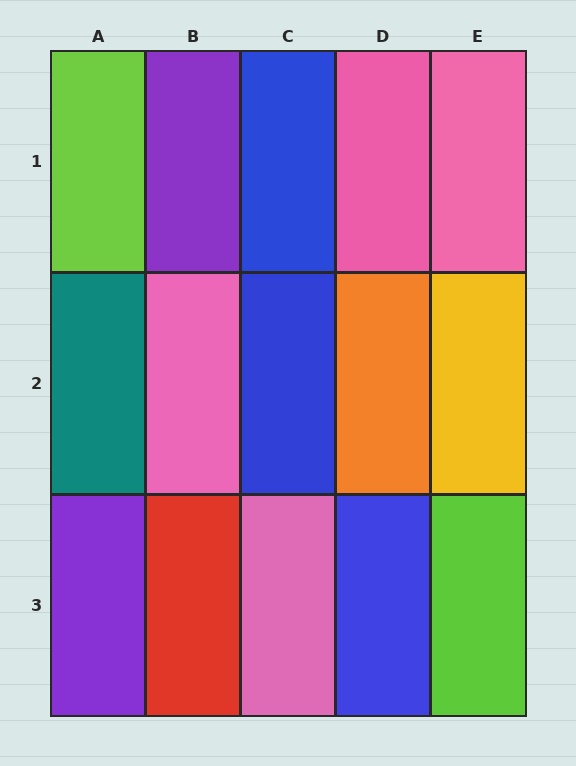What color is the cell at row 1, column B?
Purple.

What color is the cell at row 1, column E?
Pink.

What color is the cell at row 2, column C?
Blue.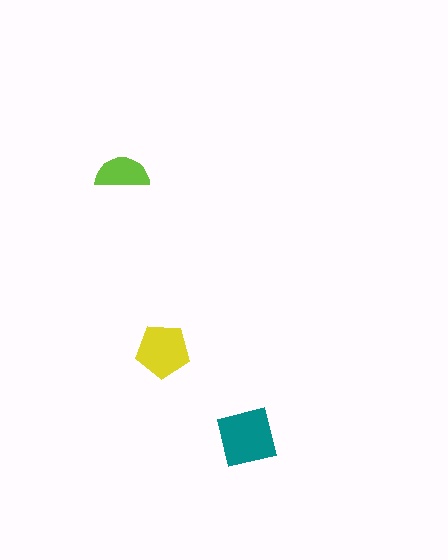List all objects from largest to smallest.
The teal square, the yellow pentagon, the lime semicircle.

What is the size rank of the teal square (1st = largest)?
1st.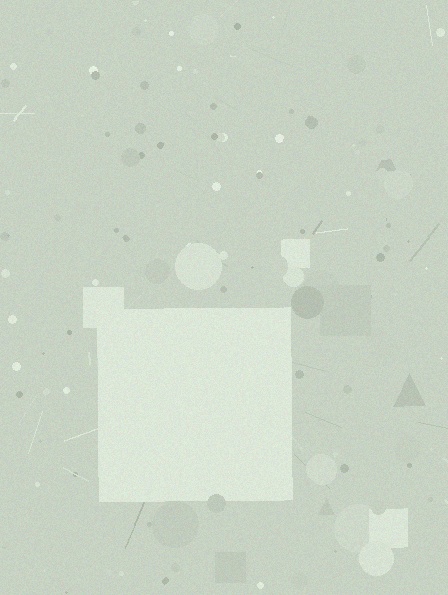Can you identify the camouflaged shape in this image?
The camouflaged shape is a square.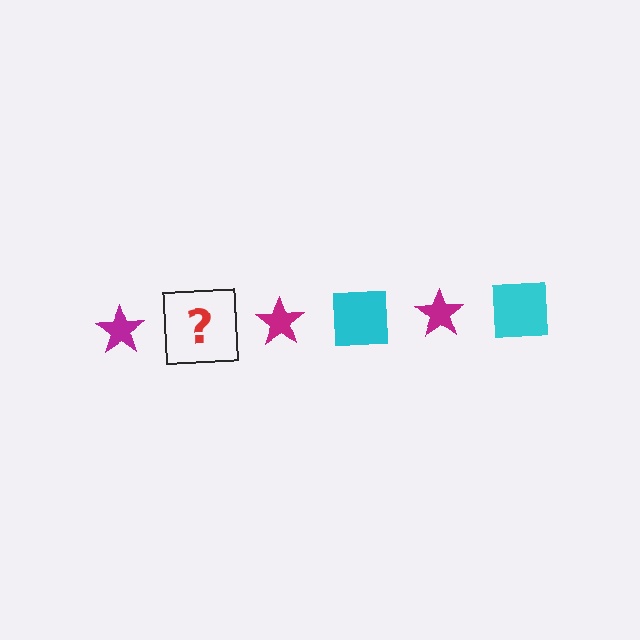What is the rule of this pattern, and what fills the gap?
The rule is that the pattern alternates between magenta star and cyan square. The gap should be filled with a cyan square.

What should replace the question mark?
The question mark should be replaced with a cyan square.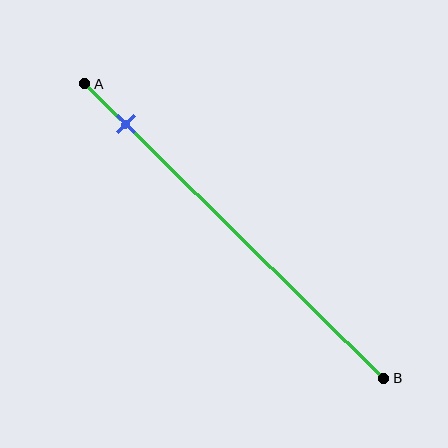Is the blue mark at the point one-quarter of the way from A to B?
No, the mark is at about 15% from A, not at the 25% one-quarter point.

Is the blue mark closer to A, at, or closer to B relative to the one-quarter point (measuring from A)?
The blue mark is closer to point A than the one-quarter point of segment AB.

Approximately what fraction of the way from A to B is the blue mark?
The blue mark is approximately 15% of the way from A to B.